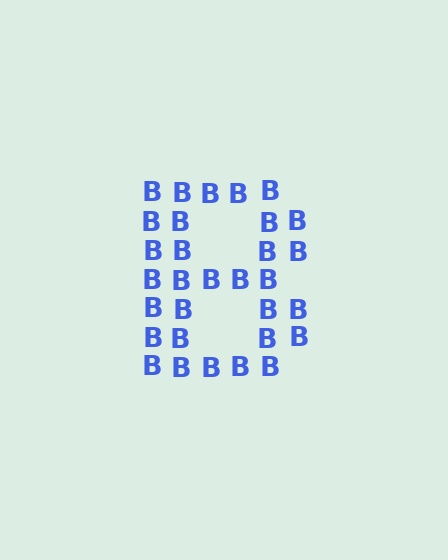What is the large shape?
The large shape is the letter B.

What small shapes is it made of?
It is made of small letter B's.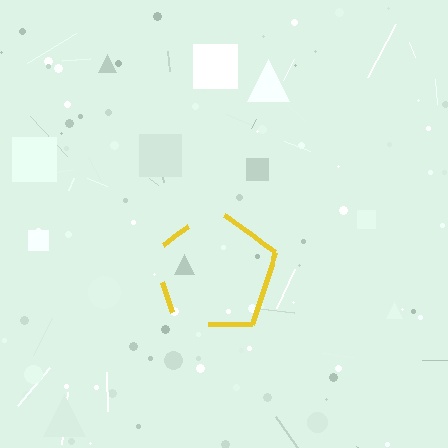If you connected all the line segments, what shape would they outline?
They would outline a pentagon.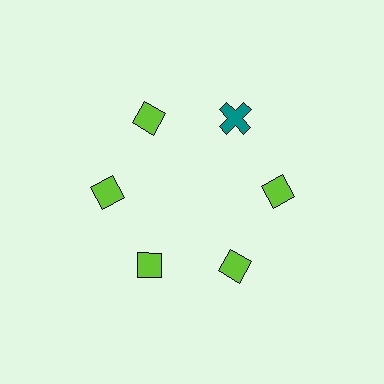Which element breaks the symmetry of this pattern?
The teal cross at roughly the 1 o'clock position breaks the symmetry. All other shapes are lime diamonds.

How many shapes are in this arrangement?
There are 6 shapes arranged in a ring pattern.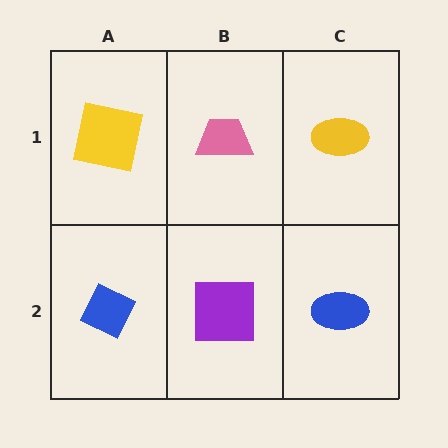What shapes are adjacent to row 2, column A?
A yellow square (row 1, column A), a purple square (row 2, column B).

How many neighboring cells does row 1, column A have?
2.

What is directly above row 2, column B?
A pink trapezoid.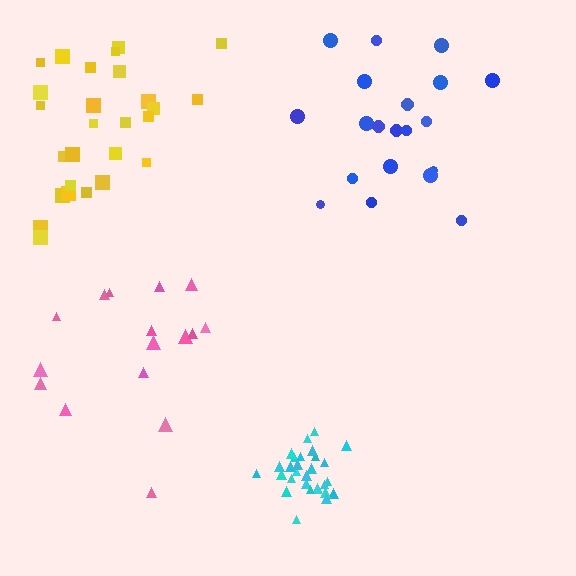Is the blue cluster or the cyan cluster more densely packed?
Cyan.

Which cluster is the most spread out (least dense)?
Pink.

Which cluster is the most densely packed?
Cyan.